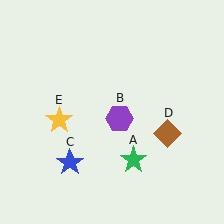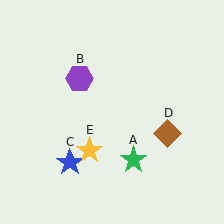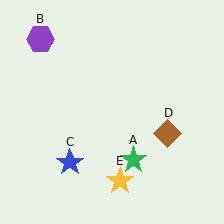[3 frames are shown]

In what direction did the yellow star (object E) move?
The yellow star (object E) moved down and to the right.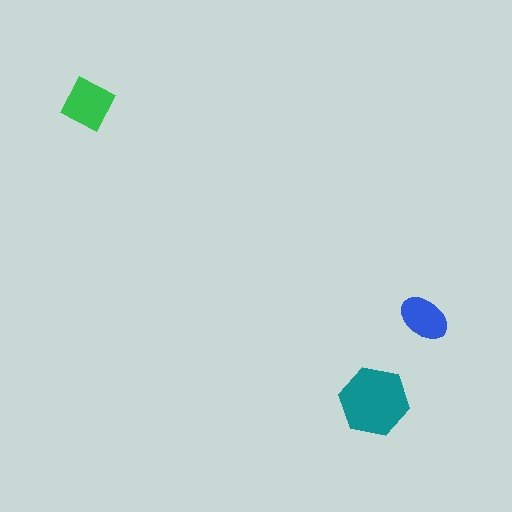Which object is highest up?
The green square is topmost.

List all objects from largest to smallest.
The teal hexagon, the green square, the blue ellipse.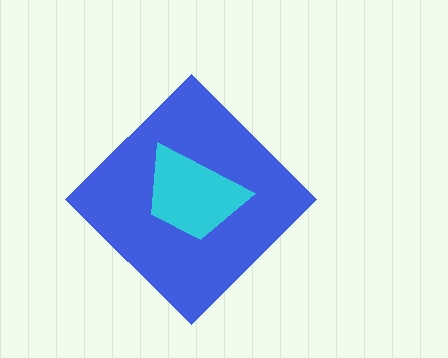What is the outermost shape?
The blue diamond.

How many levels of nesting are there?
2.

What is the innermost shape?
The cyan trapezoid.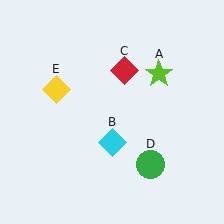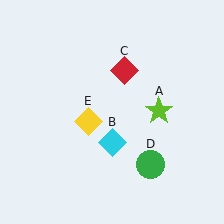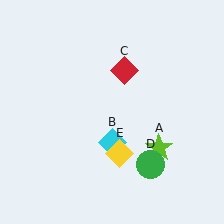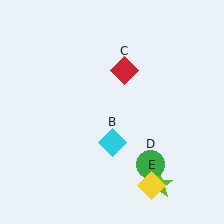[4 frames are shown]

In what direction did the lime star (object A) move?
The lime star (object A) moved down.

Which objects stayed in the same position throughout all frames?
Cyan diamond (object B) and red diamond (object C) and green circle (object D) remained stationary.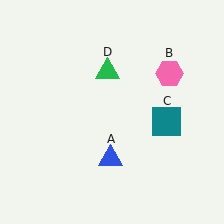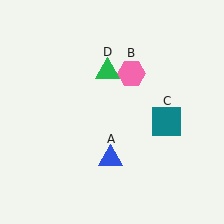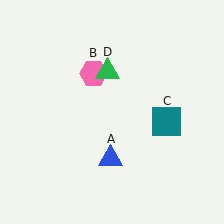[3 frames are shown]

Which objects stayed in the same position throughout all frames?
Blue triangle (object A) and teal square (object C) and green triangle (object D) remained stationary.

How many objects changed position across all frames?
1 object changed position: pink hexagon (object B).